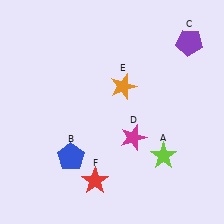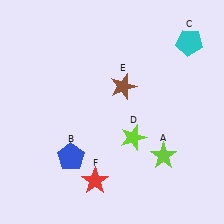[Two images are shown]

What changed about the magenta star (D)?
In Image 1, D is magenta. In Image 2, it changed to lime.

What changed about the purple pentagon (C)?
In Image 1, C is purple. In Image 2, it changed to cyan.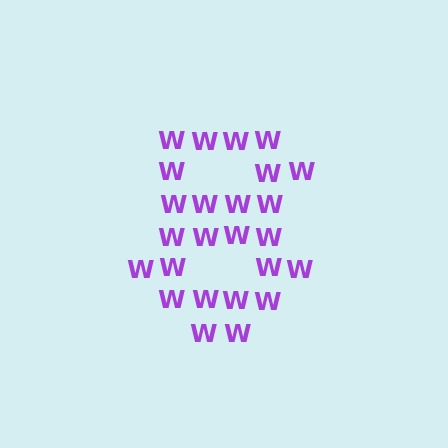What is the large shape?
The large shape is the digit 8.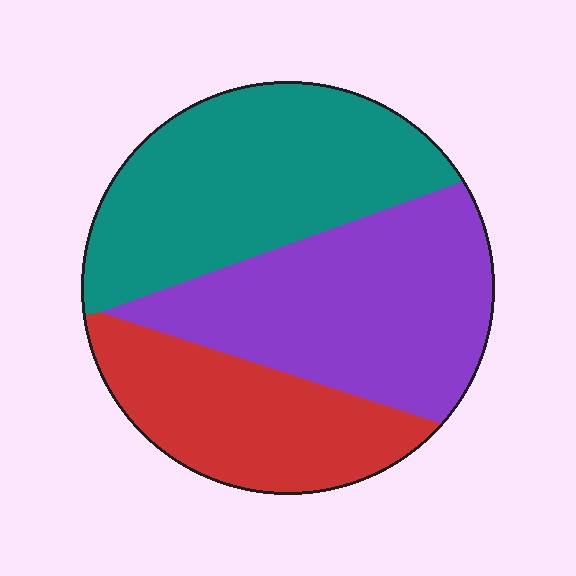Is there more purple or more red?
Purple.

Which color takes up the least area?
Red, at roughly 25%.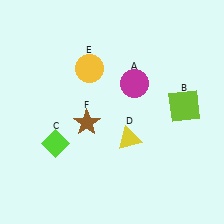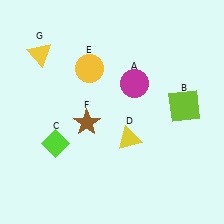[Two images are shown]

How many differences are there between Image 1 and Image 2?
There is 1 difference between the two images.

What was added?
A yellow triangle (G) was added in Image 2.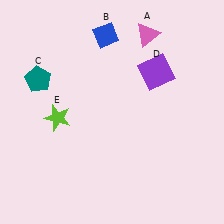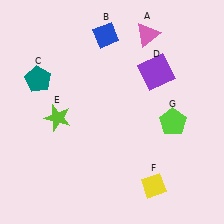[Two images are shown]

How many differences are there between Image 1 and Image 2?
There are 2 differences between the two images.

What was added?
A yellow diamond (F), a lime pentagon (G) were added in Image 2.